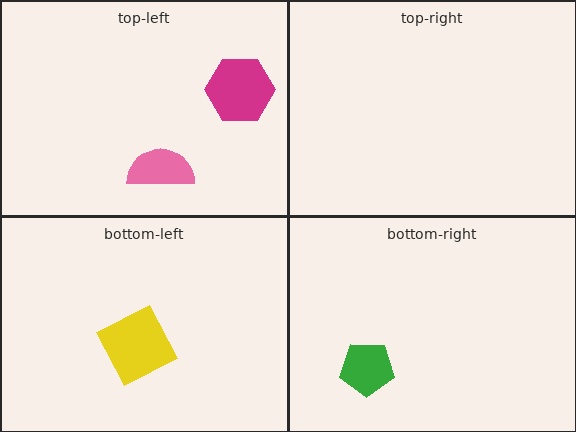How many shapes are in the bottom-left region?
1.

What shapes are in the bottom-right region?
The green pentagon.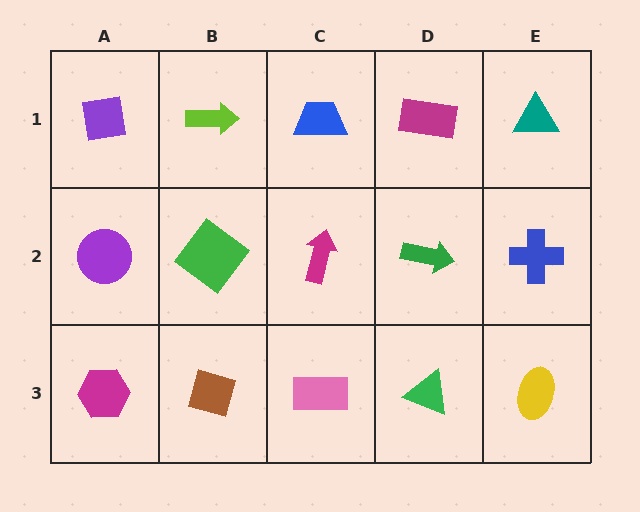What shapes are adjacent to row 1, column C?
A magenta arrow (row 2, column C), a lime arrow (row 1, column B), a magenta rectangle (row 1, column D).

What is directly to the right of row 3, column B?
A pink rectangle.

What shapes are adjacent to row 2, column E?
A teal triangle (row 1, column E), a yellow ellipse (row 3, column E), a green arrow (row 2, column D).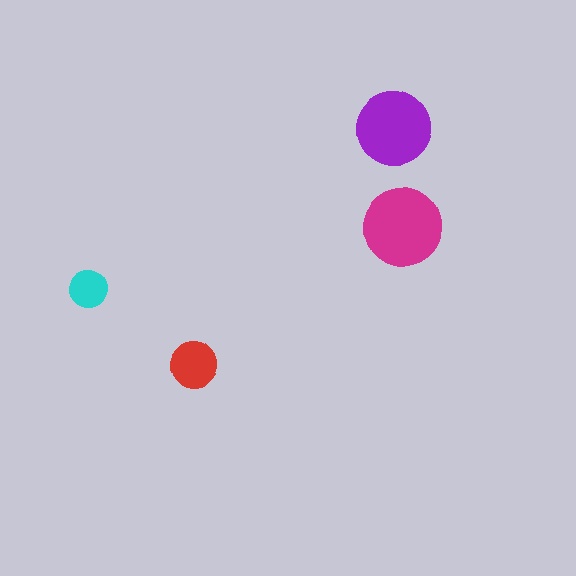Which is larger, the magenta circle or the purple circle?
The magenta one.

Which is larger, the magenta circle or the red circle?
The magenta one.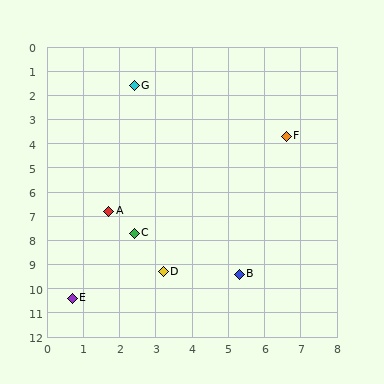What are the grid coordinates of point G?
Point G is at approximately (2.4, 1.6).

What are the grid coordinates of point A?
Point A is at approximately (1.7, 6.8).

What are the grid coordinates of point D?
Point D is at approximately (3.2, 9.3).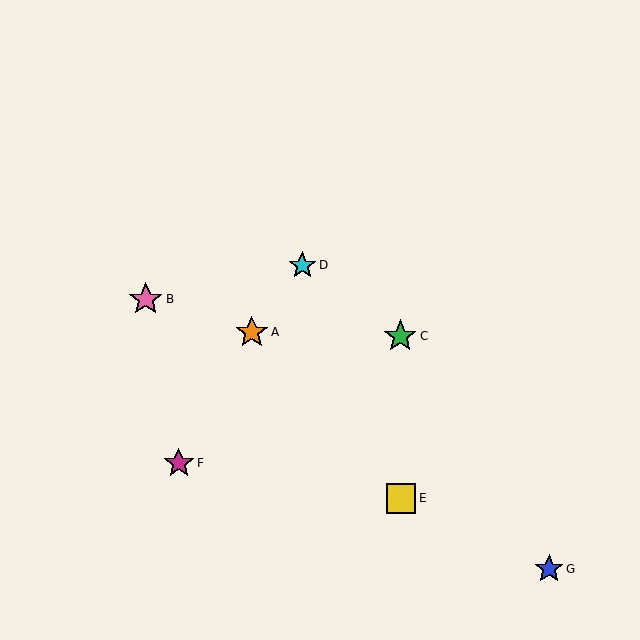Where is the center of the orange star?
The center of the orange star is at (252, 332).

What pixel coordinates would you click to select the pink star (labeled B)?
Click at (146, 299) to select the pink star B.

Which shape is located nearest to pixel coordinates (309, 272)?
The cyan star (labeled D) at (302, 265) is nearest to that location.